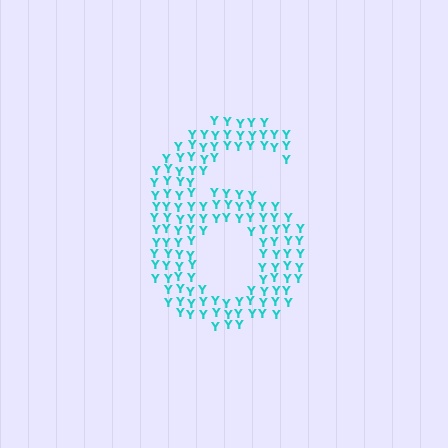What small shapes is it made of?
It is made of small letter Y's.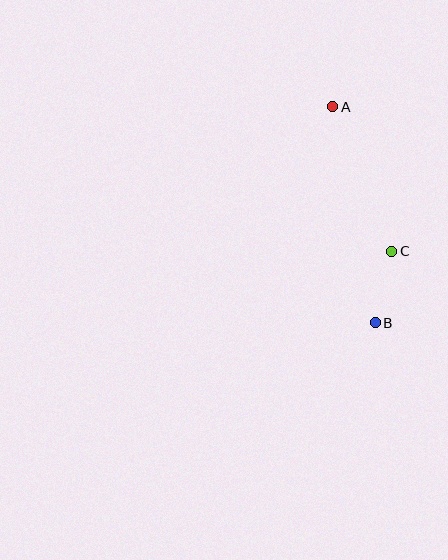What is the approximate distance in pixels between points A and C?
The distance between A and C is approximately 156 pixels.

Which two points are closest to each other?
Points B and C are closest to each other.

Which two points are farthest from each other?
Points A and B are farthest from each other.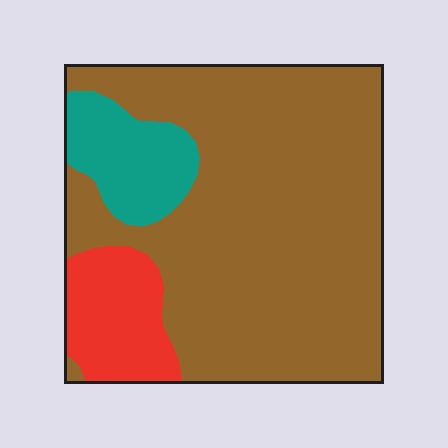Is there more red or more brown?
Brown.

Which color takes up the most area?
Brown, at roughly 75%.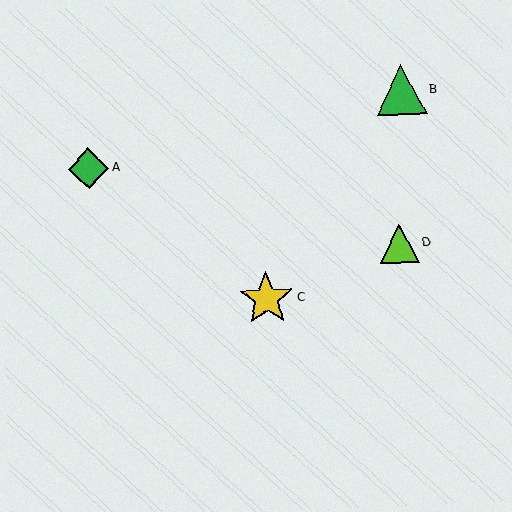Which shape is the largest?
The yellow star (labeled C) is the largest.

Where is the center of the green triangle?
The center of the green triangle is at (401, 90).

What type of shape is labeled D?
Shape D is a lime triangle.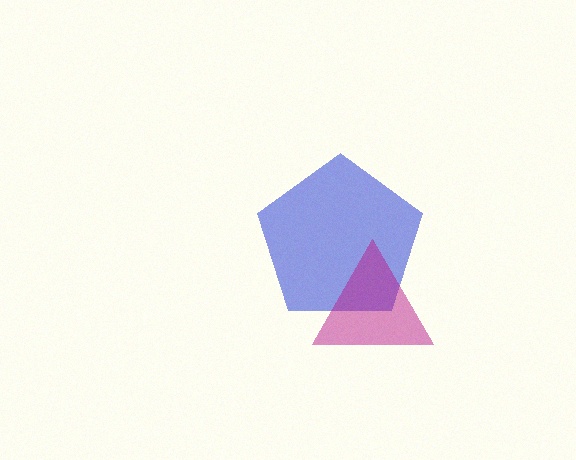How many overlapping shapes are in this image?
There are 2 overlapping shapes in the image.